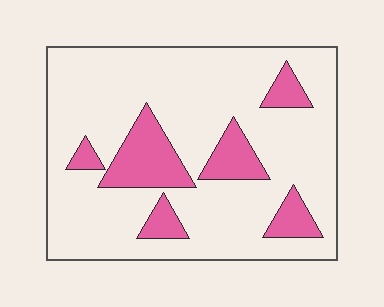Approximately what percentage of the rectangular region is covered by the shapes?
Approximately 20%.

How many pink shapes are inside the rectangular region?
6.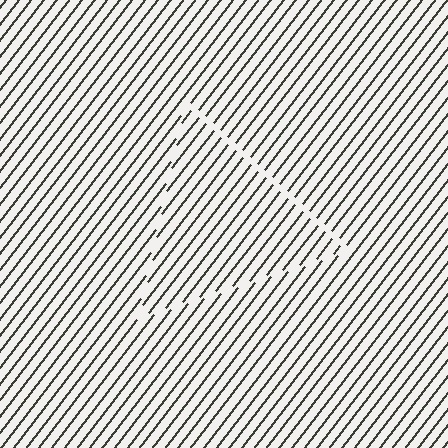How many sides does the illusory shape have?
3 sides — the line-ends trace a triangle.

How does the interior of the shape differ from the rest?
The interior of the shape contains the same grating, shifted by half a period — the contour is defined by the phase discontinuity where line-ends from the inner and outer gratings abut.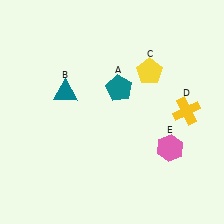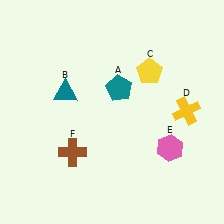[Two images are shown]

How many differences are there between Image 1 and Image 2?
There is 1 difference between the two images.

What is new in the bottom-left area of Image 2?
A brown cross (F) was added in the bottom-left area of Image 2.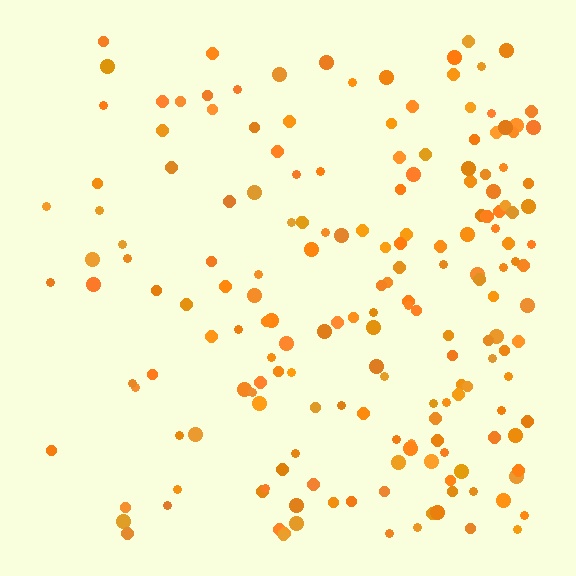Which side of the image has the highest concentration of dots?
The right.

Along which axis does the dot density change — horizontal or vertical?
Horizontal.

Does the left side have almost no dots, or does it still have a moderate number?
Still a moderate number, just noticeably fewer than the right.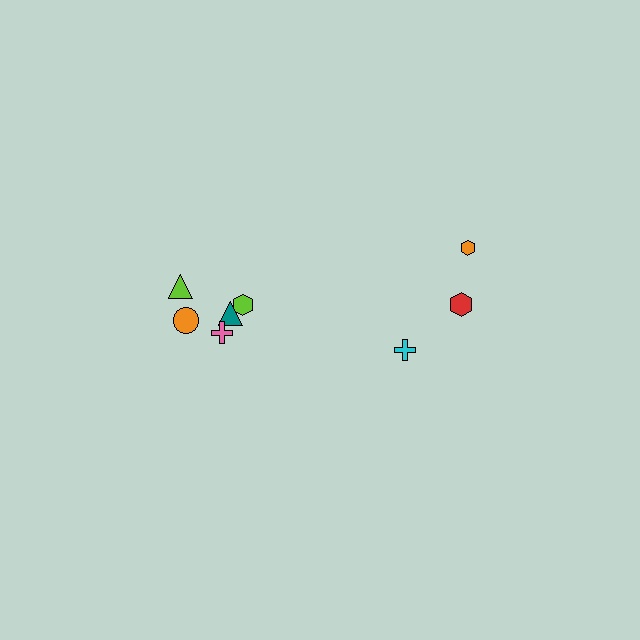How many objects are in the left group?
There are 5 objects.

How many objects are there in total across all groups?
There are 8 objects.